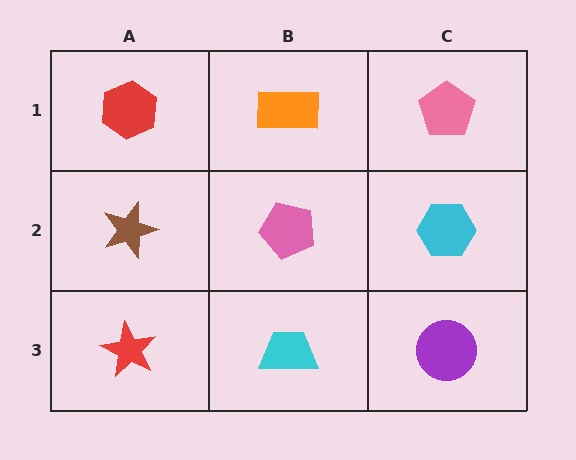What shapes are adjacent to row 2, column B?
An orange rectangle (row 1, column B), a cyan trapezoid (row 3, column B), a brown star (row 2, column A), a cyan hexagon (row 2, column C).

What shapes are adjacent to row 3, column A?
A brown star (row 2, column A), a cyan trapezoid (row 3, column B).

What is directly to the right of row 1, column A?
An orange rectangle.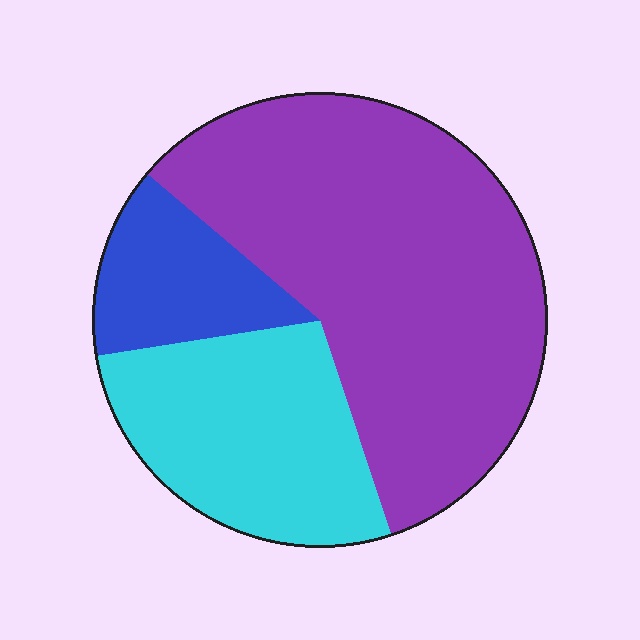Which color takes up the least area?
Blue, at roughly 15%.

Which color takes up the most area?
Purple, at roughly 60%.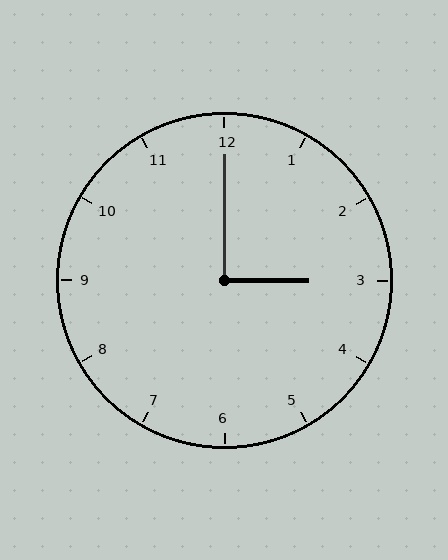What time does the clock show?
3:00.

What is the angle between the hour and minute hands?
Approximately 90 degrees.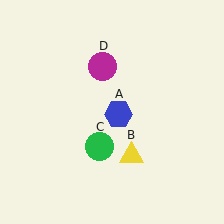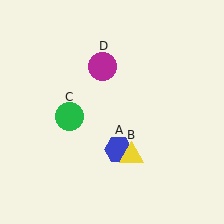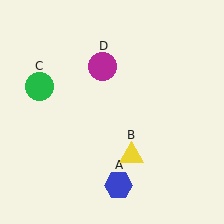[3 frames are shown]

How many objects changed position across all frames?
2 objects changed position: blue hexagon (object A), green circle (object C).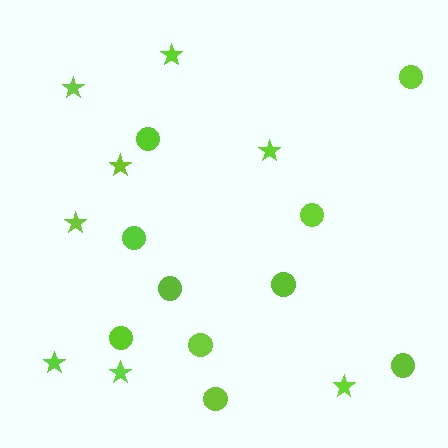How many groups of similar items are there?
There are 2 groups: one group of stars (8) and one group of circles (10).